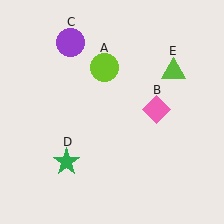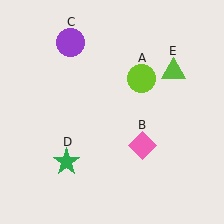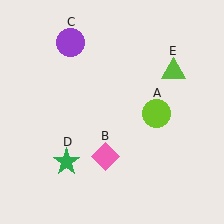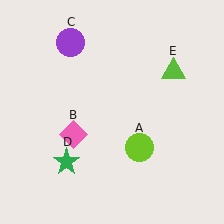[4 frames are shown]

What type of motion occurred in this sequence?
The lime circle (object A), pink diamond (object B) rotated clockwise around the center of the scene.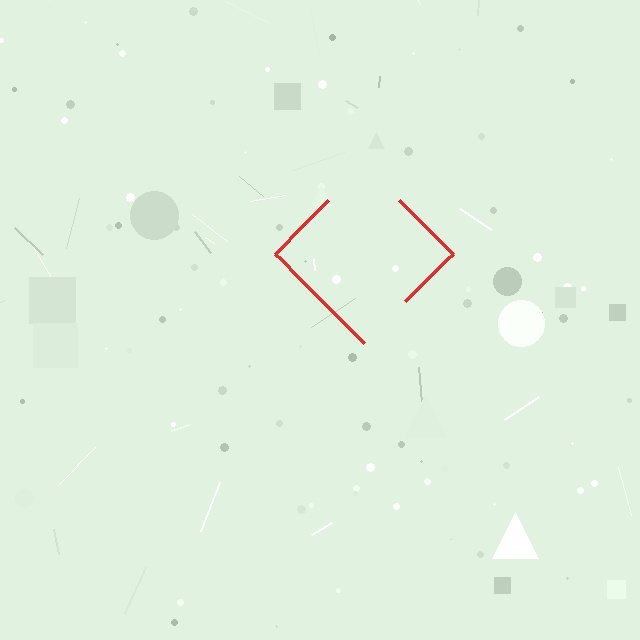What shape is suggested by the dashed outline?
The dashed outline suggests a diamond.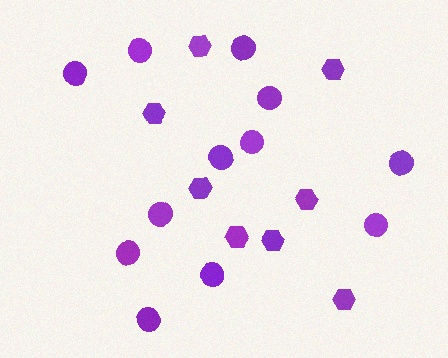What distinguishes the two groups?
There are 2 groups: one group of hexagons (8) and one group of circles (12).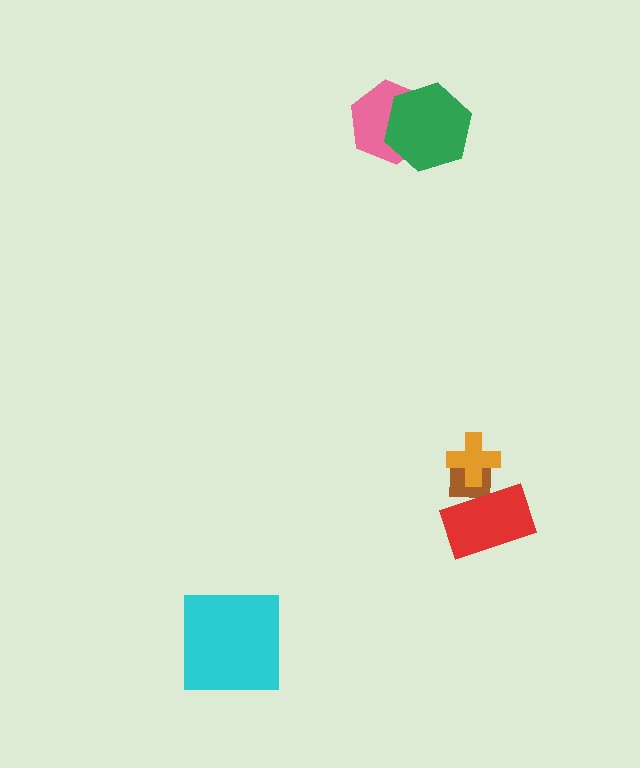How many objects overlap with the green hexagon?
1 object overlaps with the green hexagon.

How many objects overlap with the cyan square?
0 objects overlap with the cyan square.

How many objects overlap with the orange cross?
1 object overlaps with the orange cross.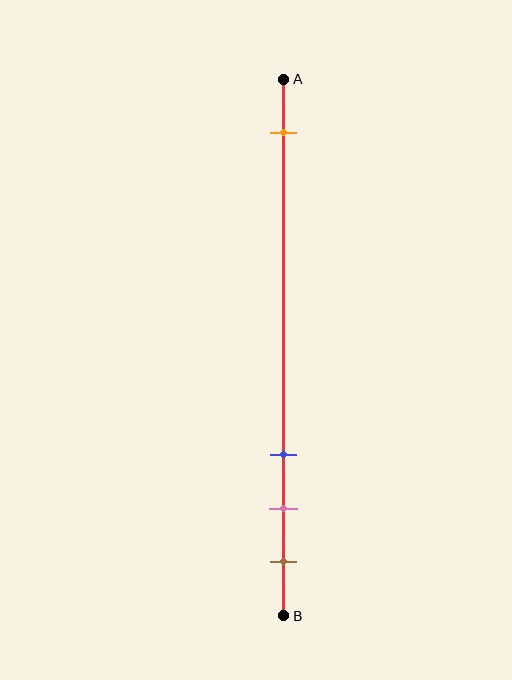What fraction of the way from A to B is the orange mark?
The orange mark is approximately 10% (0.1) of the way from A to B.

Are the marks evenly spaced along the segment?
No, the marks are not evenly spaced.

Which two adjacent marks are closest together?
The pink and brown marks are the closest adjacent pair.